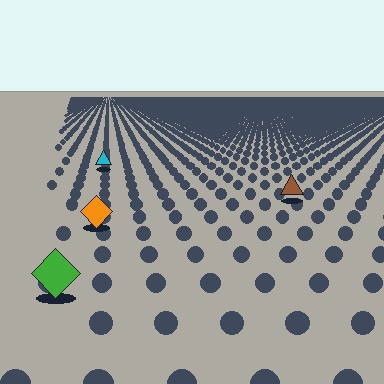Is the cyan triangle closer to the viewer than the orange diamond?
No. The orange diamond is closer — you can tell from the texture gradient: the ground texture is coarser near it.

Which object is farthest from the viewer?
The cyan triangle is farthest from the viewer. It appears smaller and the ground texture around it is denser.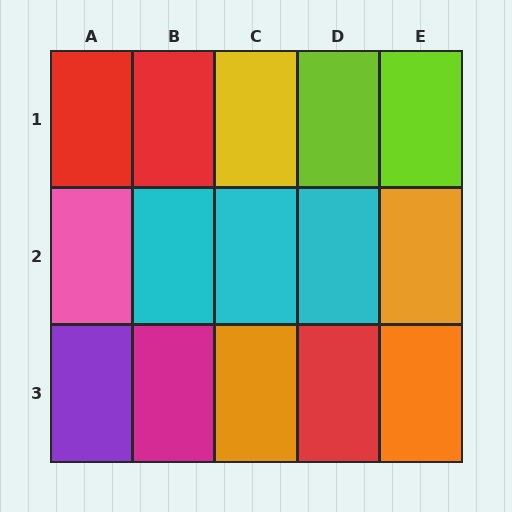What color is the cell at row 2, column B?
Cyan.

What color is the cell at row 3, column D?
Red.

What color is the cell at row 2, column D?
Cyan.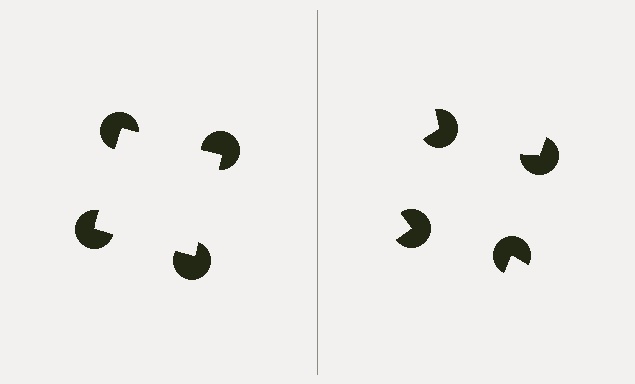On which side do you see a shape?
An illusory square appears on the left side. On the right side the wedge cuts are rotated, so no coherent shape forms.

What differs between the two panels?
The pac-man discs are positioned identically on both sides; only the wedge orientations differ. On the left they align to a square; on the right they are misaligned.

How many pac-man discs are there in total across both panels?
8 — 4 on each side.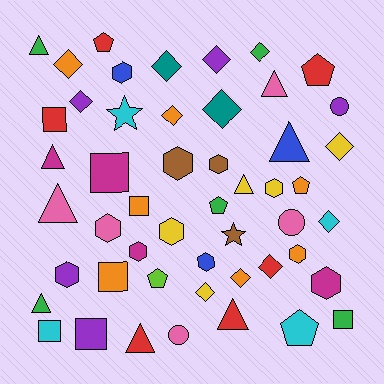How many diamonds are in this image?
There are 12 diamonds.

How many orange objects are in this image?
There are 7 orange objects.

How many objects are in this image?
There are 50 objects.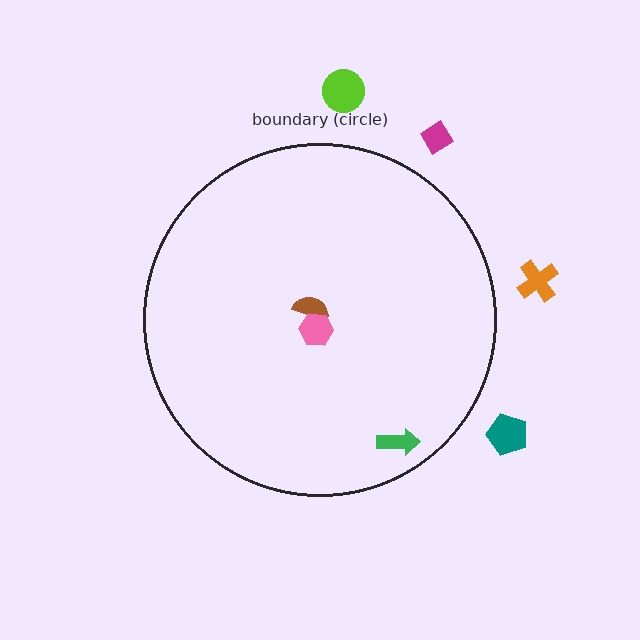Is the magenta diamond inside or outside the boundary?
Outside.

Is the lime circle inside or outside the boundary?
Outside.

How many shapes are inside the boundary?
3 inside, 4 outside.